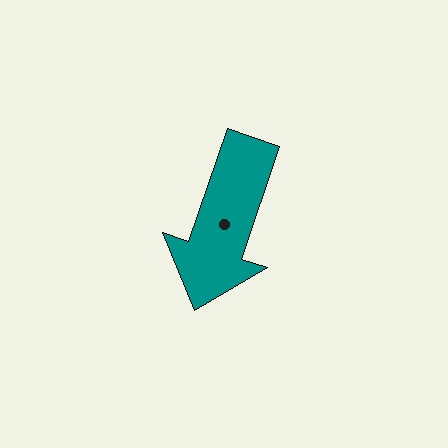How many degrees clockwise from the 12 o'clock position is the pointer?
Approximately 199 degrees.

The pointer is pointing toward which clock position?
Roughly 7 o'clock.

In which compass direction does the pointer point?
South.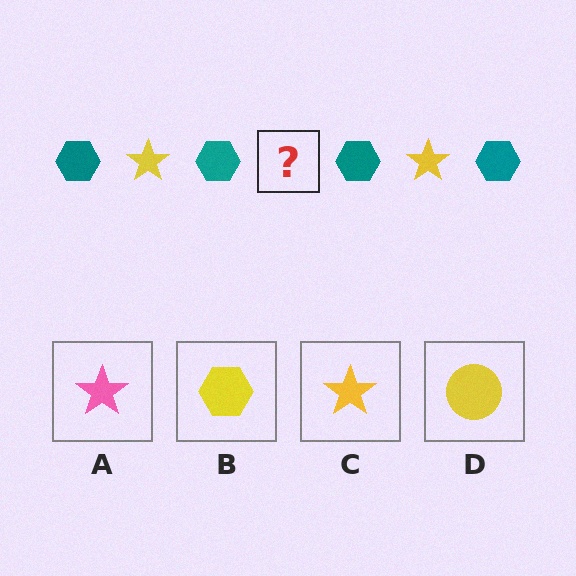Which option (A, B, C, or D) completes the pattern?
C.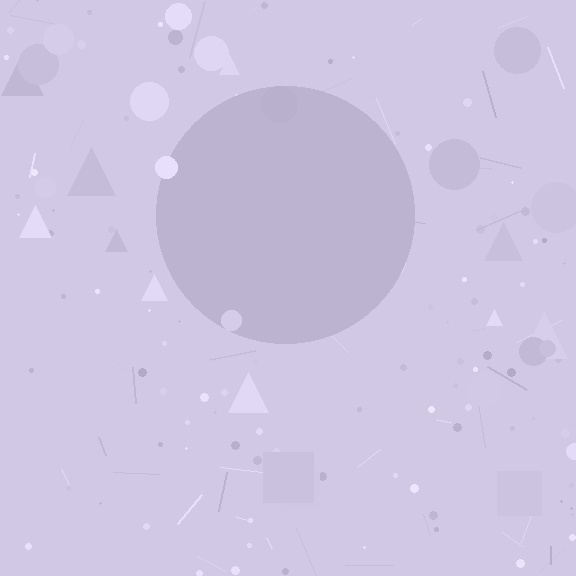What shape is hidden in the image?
A circle is hidden in the image.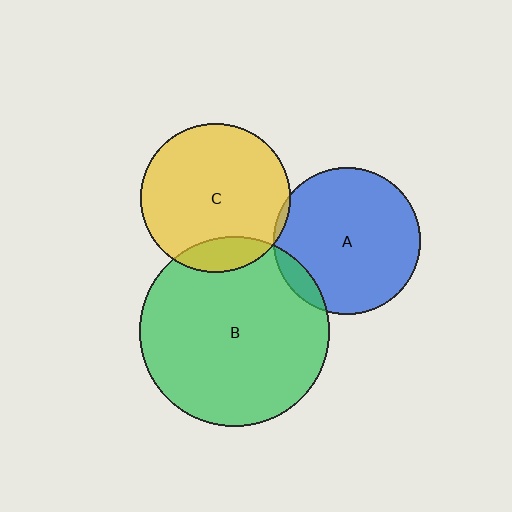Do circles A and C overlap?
Yes.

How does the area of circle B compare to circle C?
Approximately 1.6 times.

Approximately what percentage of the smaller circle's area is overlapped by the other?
Approximately 5%.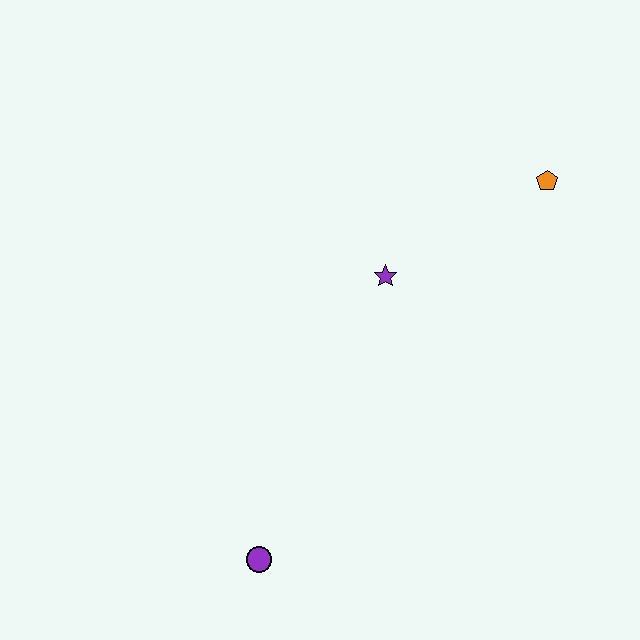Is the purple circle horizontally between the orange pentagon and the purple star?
No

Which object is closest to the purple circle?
The purple star is closest to the purple circle.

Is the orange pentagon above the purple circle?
Yes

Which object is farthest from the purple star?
The purple circle is farthest from the purple star.